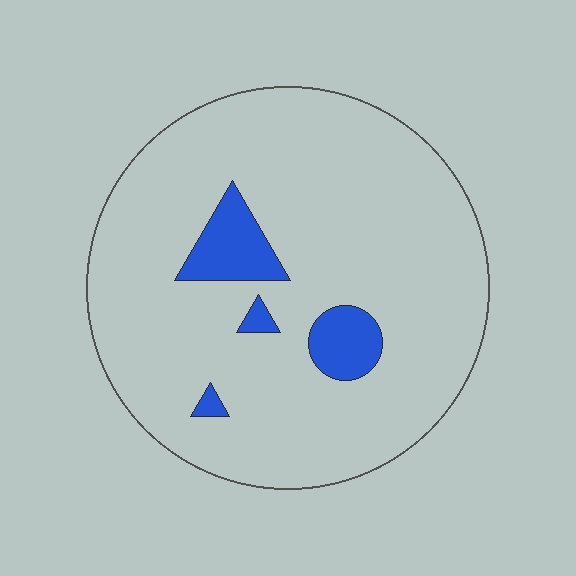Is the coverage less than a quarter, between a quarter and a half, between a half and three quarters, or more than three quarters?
Less than a quarter.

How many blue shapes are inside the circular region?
4.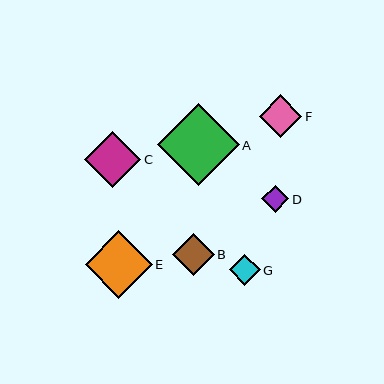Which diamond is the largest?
Diamond A is the largest with a size of approximately 82 pixels.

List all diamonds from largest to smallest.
From largest to smallest: A, E, C, F, B, G, D.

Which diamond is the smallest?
Diamond D is the smallest with a size of approximately 27 pixels.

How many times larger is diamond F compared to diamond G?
Diamond F is approximately 1.4 times the size of diamond G.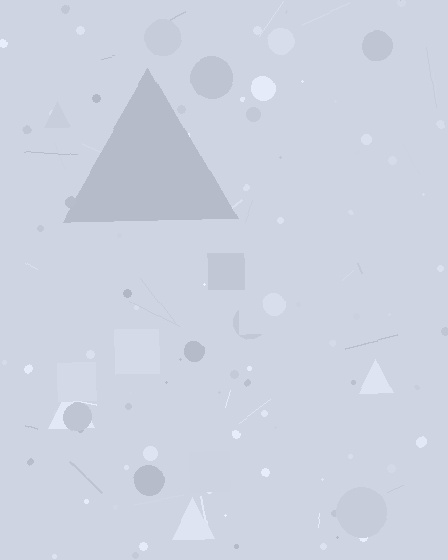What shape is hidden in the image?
A triangle is hidden in the image.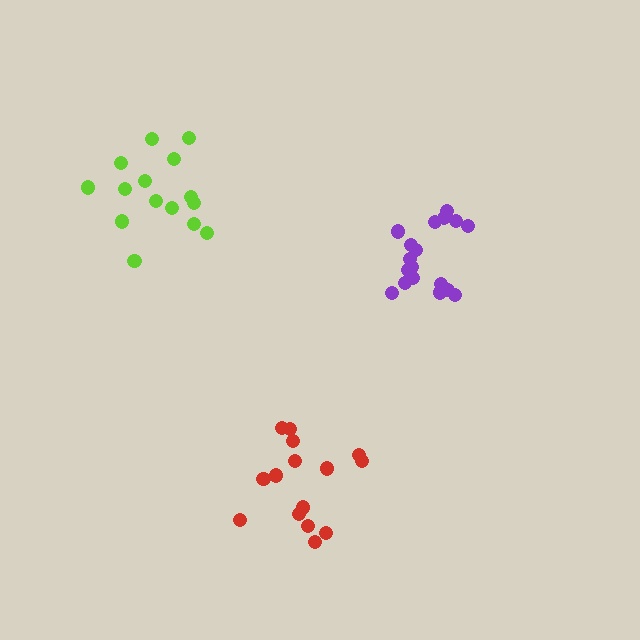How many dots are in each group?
Group 1: 15 dots, Group 2: 18 dots, Group 3: 15 dots (48 total).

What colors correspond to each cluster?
The clusters are colored: red, purple, lime.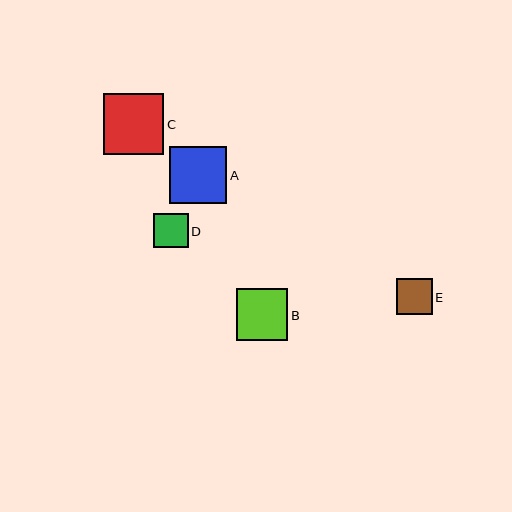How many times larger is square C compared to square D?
Square C is approximately 1.7 times the size of square D.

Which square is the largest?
Square C is the largest with a size of approximately 60 pixels.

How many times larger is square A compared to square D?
Square A is approximately 1.6 times the size of square D.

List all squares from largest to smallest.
From largest to smallest: C, A, B, E, D.